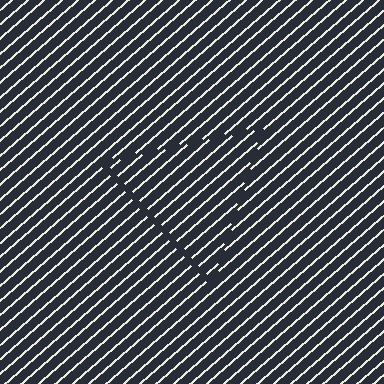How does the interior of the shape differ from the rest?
The interior of the shape contains the same grating, shifted by half a period — the contour is defined by the phase discontinuity where line-ends from the inner and outer gratings abut.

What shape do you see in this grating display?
An illusory triangle. The interior of the shape contains the same grating, shifted by half a period — the contour is defined by the phase discontinuity where line-ends from the inner and outer gratings abut.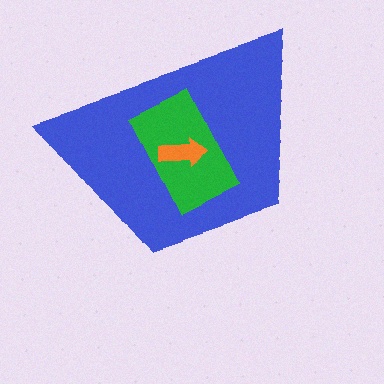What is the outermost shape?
The blue trapezoid.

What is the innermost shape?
The orange arrow.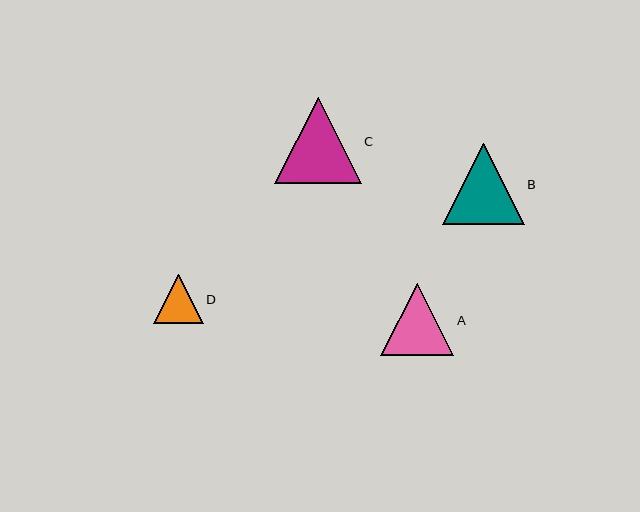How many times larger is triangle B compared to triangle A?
Triangle B is approximately 1.1 times the size of triangle A.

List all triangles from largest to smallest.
From largest to smallest: C, B, A, D.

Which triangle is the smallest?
Triangle D is the smallest with a size of approximately 49 pixels.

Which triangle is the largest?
Triangle C is the largest with a size of approximately 87 pixels.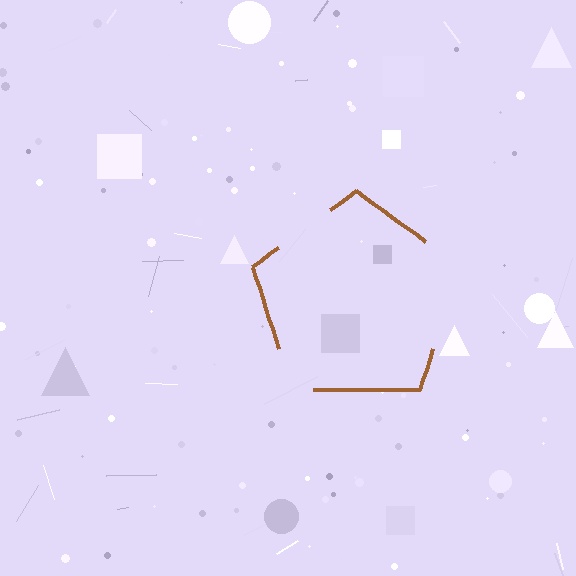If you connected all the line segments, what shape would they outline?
They would outline a pentagon.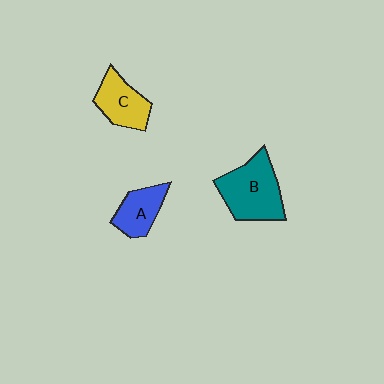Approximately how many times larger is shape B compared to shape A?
Approximately 1.7 times.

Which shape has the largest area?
Shape B (teal).